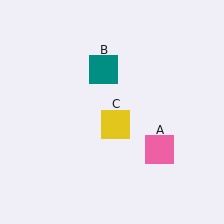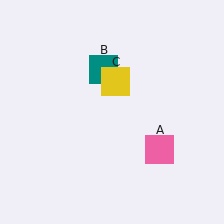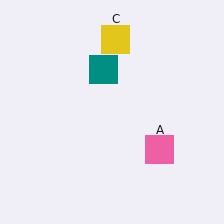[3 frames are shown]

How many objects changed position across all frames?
1 object changed position: yellow square (object C).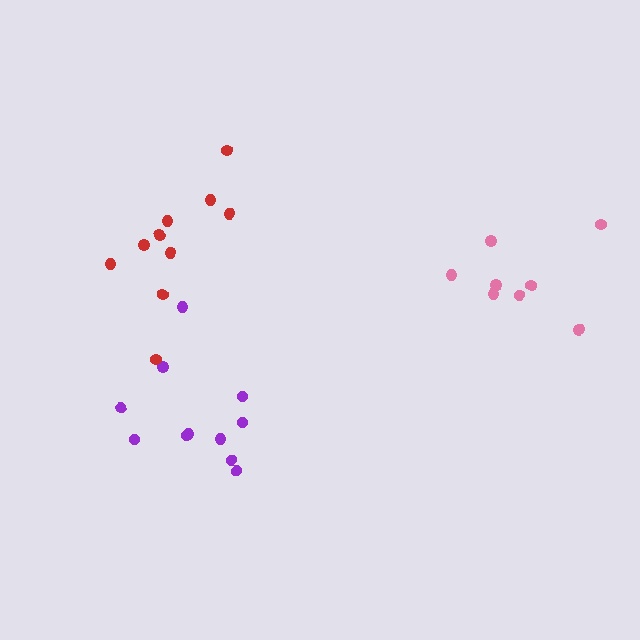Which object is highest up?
The red cluster is topmost.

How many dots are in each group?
Group 1: 11 dots, Group 2: 8 dots, Group 3: 10 dots (29 total).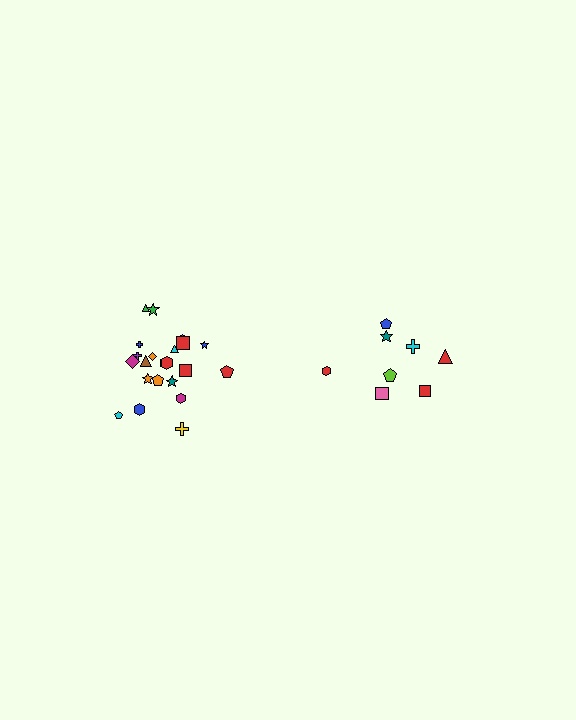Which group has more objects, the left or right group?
The left group.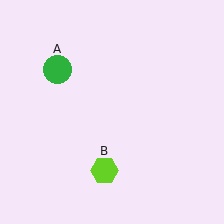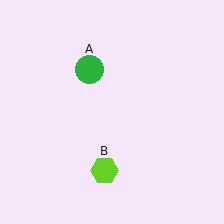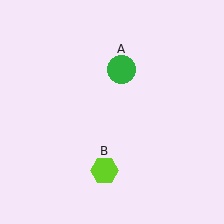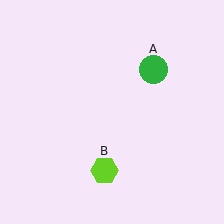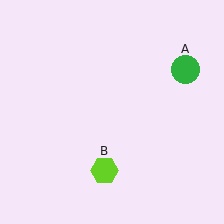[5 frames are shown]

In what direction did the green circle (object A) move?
The green circle (object A) moved right.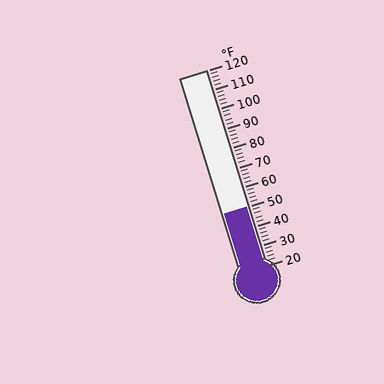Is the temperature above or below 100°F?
The temperature is below 100°F.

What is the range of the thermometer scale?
The thermometer scale ranges from 20°F to 120°F.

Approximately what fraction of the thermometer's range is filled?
The thermometer is filled to approximately 30% of its range.